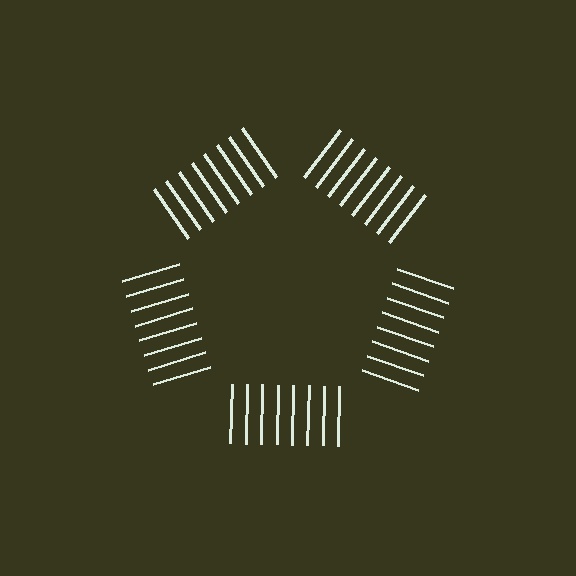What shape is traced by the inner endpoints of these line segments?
An illusory pentagon — the line segments terminate on its edges but no continuous stroke is drawn.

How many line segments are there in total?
40 — 8 along each of the 5 edges.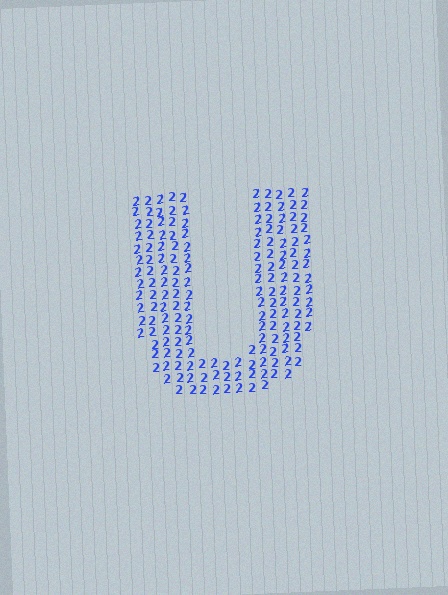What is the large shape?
The large shape is the letter U.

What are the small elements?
The small elements are digit 2's.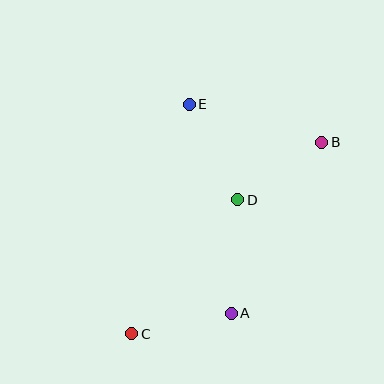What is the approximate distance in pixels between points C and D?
The distance between C and D is approximately 171 pixels.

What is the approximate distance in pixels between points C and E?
The distance between C and E is approximately 237 pixels.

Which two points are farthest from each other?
Points B and C are farthest from each other.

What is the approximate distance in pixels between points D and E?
The distance between D and E is approximately 107 pixels.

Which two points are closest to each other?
Points A and C are closest to each other.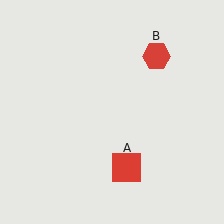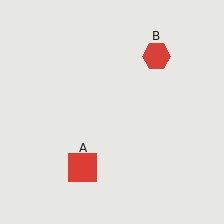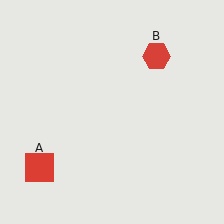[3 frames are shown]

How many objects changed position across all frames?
1 object changed position: red square (object A).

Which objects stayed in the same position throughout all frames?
Red hexagon (object B) remained stationary.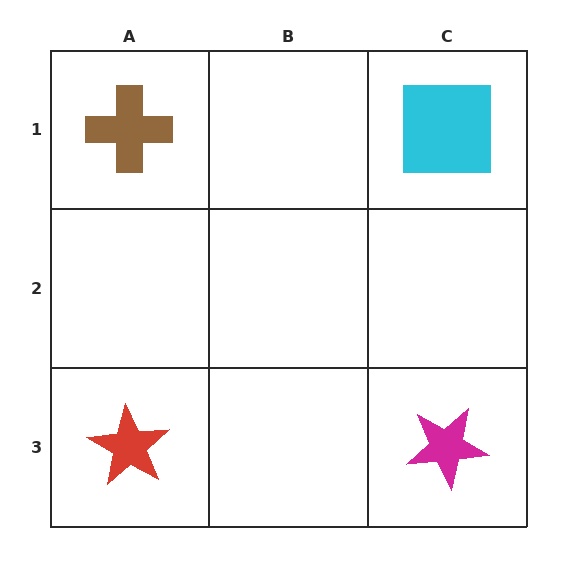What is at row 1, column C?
A cyan square.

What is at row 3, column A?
A red star.